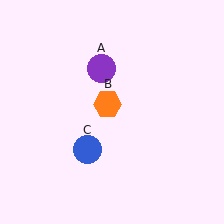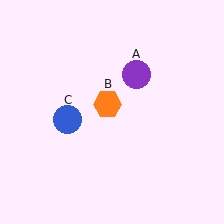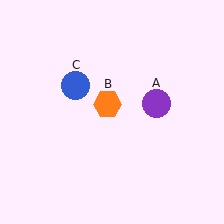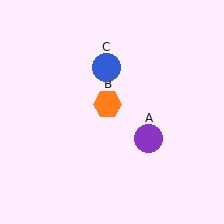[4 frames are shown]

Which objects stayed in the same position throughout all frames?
Orange hexagon (object B) remained stationary.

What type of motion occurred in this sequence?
The purple circle (object A), blue circle (object C) rotated clockwise around the center of the scene.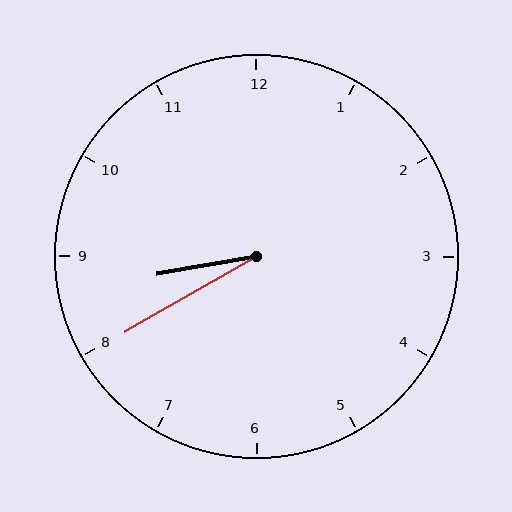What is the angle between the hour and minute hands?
Approximately 20 degrees.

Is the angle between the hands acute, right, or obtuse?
It is acute.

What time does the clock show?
8:40.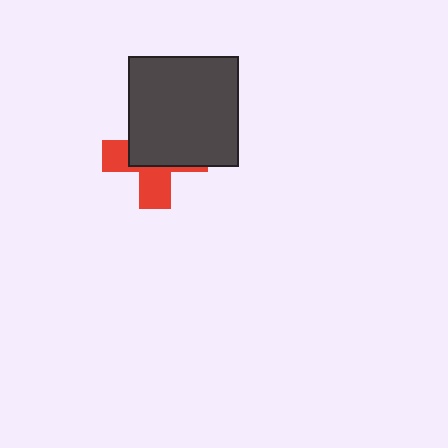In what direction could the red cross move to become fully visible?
The red cross could move down. That would shift it out from behind the dark gray square entirely.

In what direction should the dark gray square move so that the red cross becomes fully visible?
The dark gray square should move up. That is the shortest direction to clear the overlap and leave the red cross fully visible.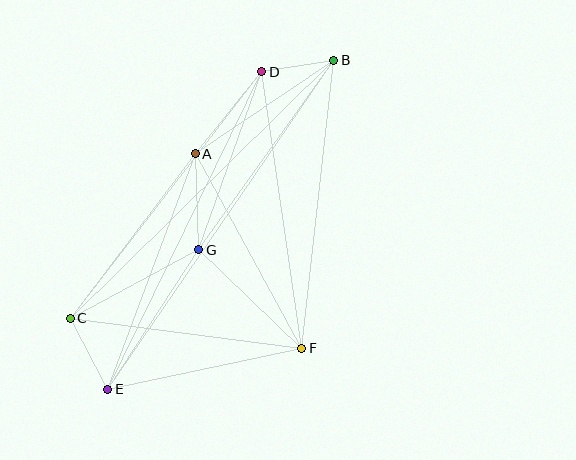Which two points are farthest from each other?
Points B and E are farthest from each other.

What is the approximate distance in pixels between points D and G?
The distance between D and G is approximately 189 pixels.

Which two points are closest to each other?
Points B and D are closest to each other.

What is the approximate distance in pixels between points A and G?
The distance between A and G is approximately 96 pixels.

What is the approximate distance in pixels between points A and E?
The distance between A and E is approximately 251 pixels.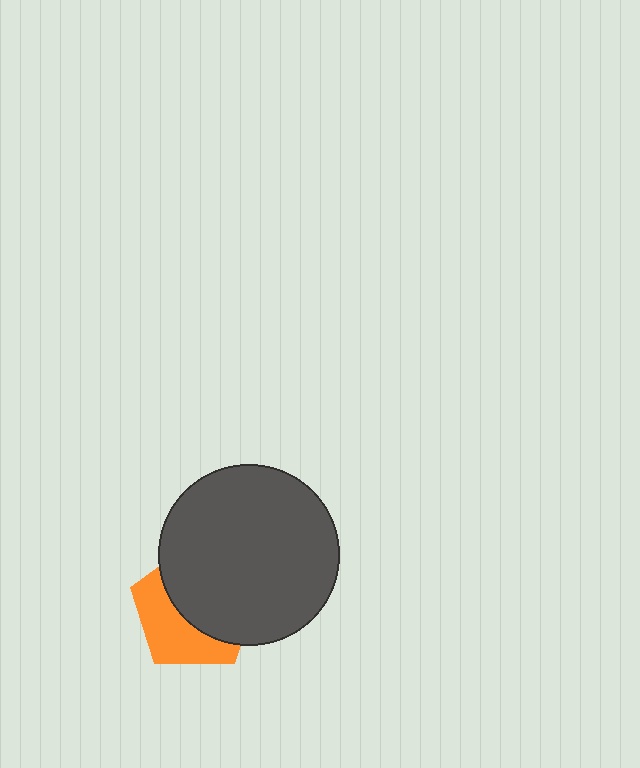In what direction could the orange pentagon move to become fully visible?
The orange pentagon could move toward the lower-left. That would shift it out from behind the dark gray circle entirely.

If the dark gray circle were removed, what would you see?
You would see the complete orange pentagon.